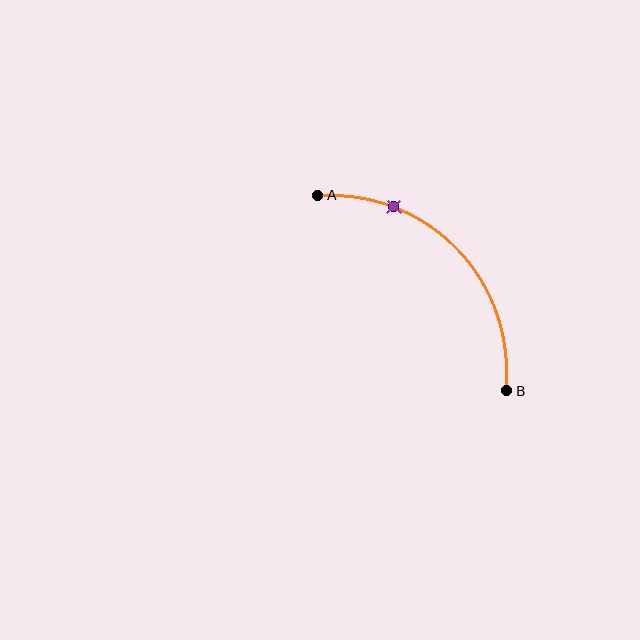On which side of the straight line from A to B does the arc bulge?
The arc bulges above and to the right of the straight line connecting A and B.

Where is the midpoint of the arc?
The arc midpoint is the point on the curve farthest from the straight line joining A and B. It sits above and to the right of that line.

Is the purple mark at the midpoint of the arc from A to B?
No. The purple mark lies on the arc but is closer to endpoint A. The arc midpoint would be at the point on the curve equidistant along the arc from both A and B.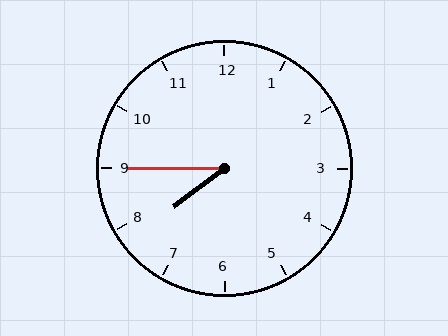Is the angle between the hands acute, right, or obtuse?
It is acute.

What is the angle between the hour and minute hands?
Approximately 38 degrees.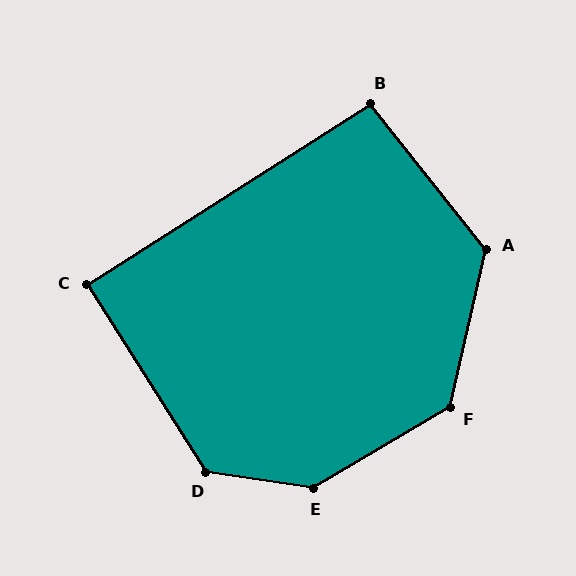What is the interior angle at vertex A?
Approximately 129 degrees (obtuse).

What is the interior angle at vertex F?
Approximately 133 degrees (obtuse).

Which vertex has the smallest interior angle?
C, at approximately 90 degrees.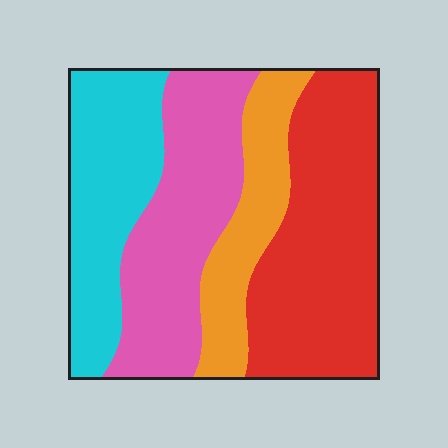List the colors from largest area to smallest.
From largest to smallest: red, pink, cyan, orange.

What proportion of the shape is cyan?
Cyan covers 23% of the shape.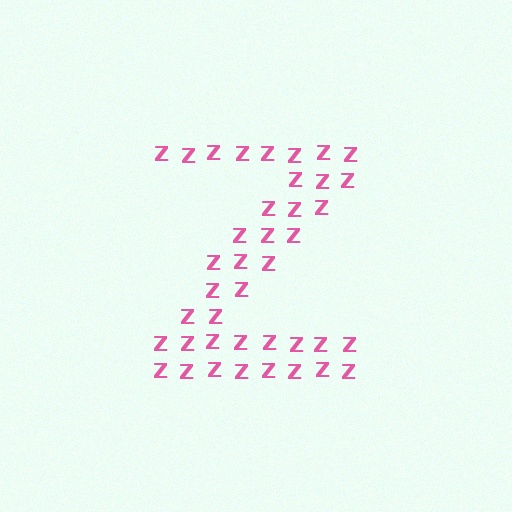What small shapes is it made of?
It is made of small letter Z's.